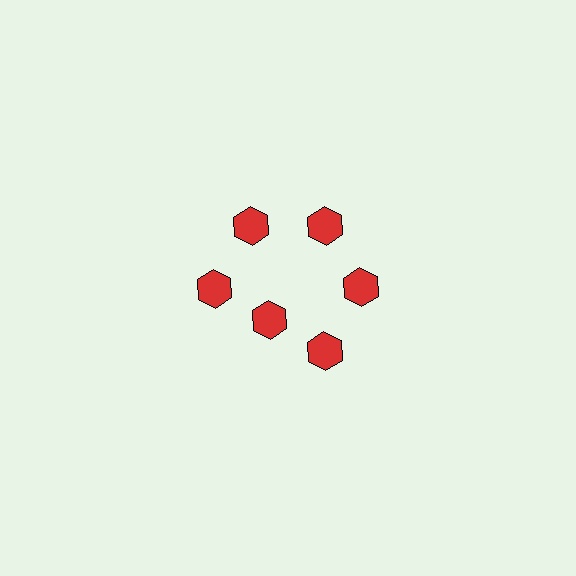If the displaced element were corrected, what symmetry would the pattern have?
It would have 6-fold rotational symmetry — the pattern would map onto itself every 60 degrees.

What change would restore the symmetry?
The symmetry would be restored by moving it outward, back onto the ring so that all 6 hexagons sit at equal angles and equal distance from the center.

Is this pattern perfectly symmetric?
No. The 6 red hexagons are arranged in a ring, but one element near the 7 o'clock position is pulled inward toward the center, breaking the 6-fold rotational symmetry.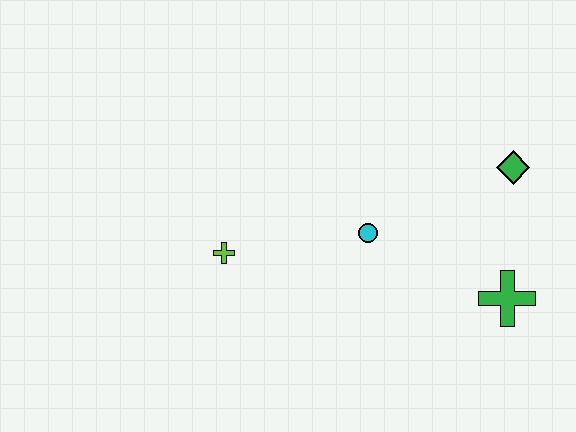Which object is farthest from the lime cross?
The green diamond is farthest from the lime cross.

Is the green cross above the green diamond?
No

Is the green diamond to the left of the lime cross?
No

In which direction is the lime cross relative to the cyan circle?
The lime cross is to the left of the cyan circle.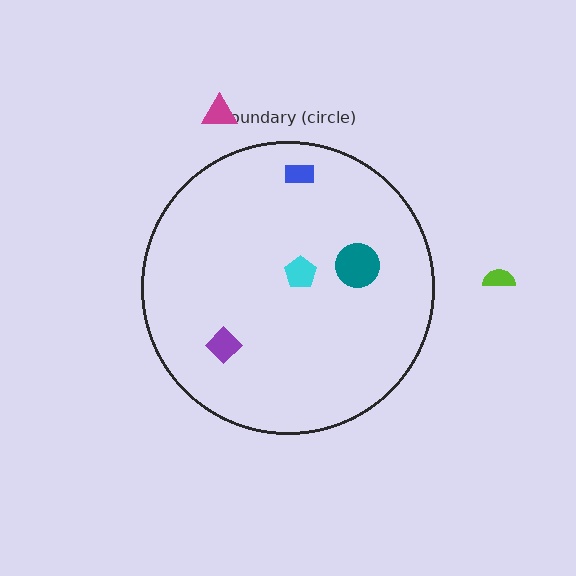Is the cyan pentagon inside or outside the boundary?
Inside.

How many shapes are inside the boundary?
4 inside, 2 outside.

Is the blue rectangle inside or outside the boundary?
Inside.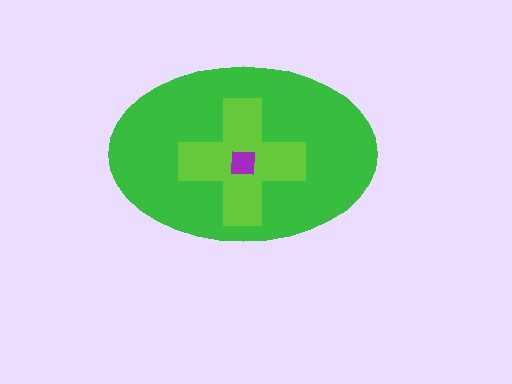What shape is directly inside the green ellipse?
The lime cross.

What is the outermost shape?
The green ellipse.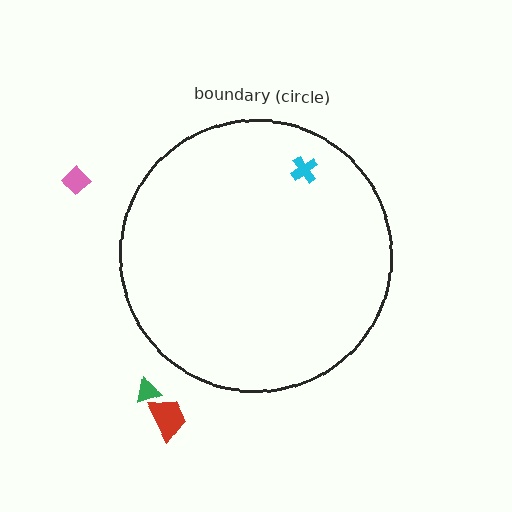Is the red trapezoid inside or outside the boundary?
Outside.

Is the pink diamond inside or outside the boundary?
Outside.